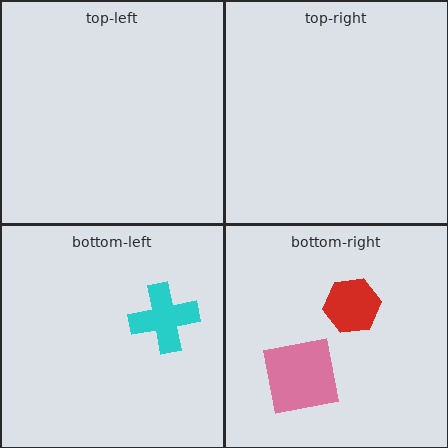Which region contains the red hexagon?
The bottom-right region.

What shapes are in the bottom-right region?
The red hexagon, the pink square.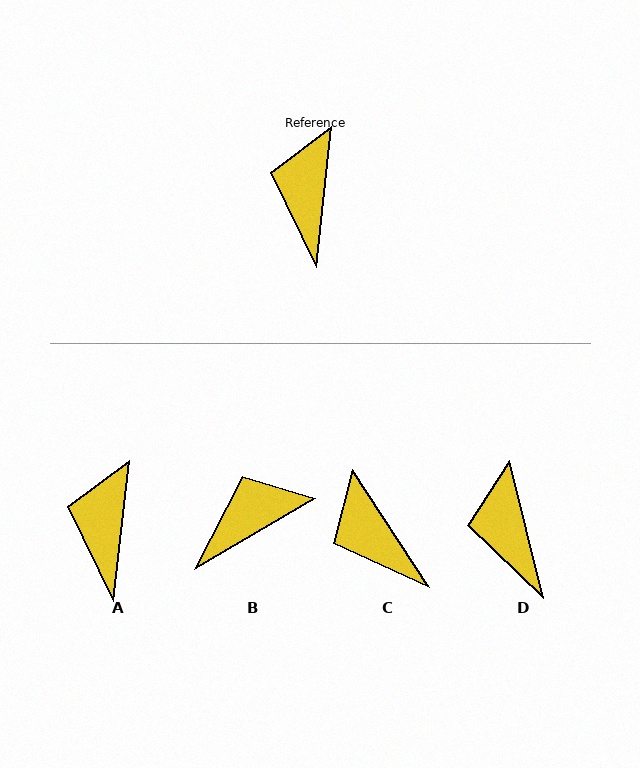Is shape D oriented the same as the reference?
No, it is off by about 20 degrees.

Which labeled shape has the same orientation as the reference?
A.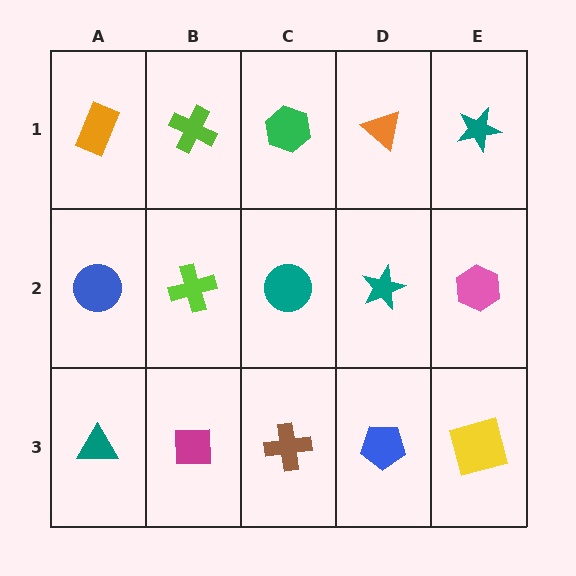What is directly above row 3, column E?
A pink hexagon.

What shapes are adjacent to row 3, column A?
A blue circle (row 2, column A), a magenta square (row 3, column B).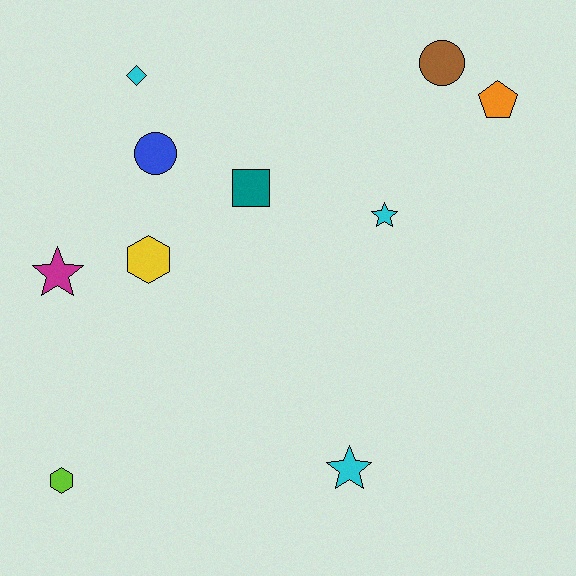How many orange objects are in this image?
There is 1 orange object.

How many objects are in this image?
There are 10 objects.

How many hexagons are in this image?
There are 2 hexagons.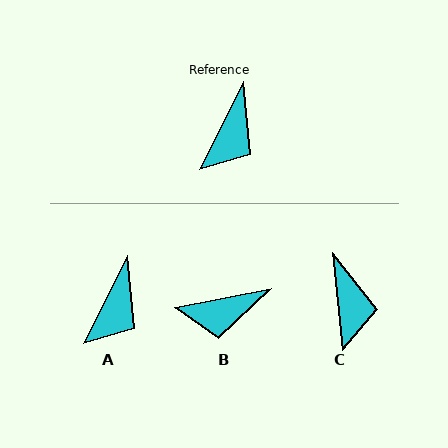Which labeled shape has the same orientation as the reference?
A.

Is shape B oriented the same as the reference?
No, it is off by about 52 degrees.